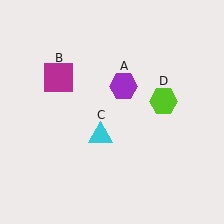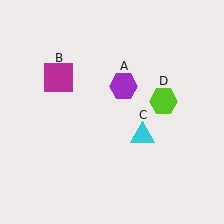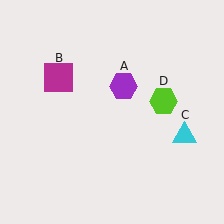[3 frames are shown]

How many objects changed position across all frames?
1 object changed position: cyan triangle (object C).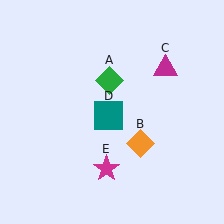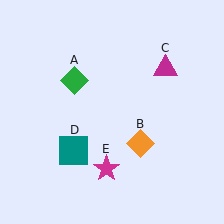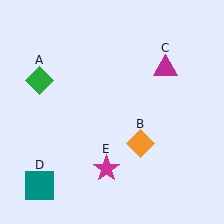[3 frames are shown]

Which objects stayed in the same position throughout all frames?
Orange diamond (object B) and magenta triangle (object C) and magenta star (object E) remained stationary.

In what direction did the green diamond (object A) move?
The green diamond (object A) moved left.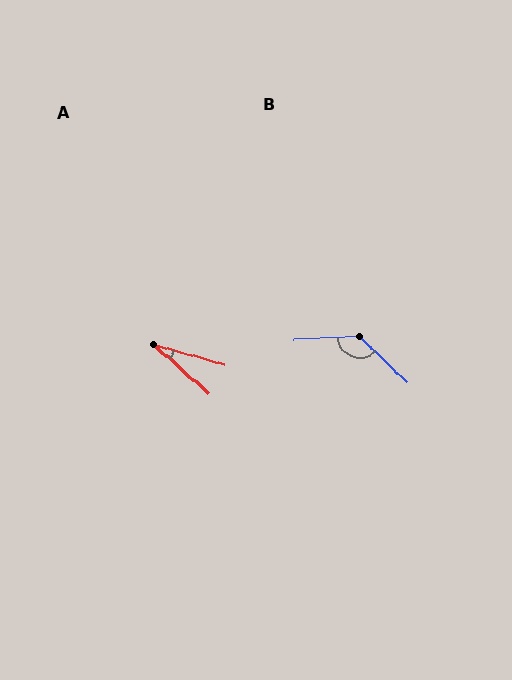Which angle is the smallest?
A, at approximately 26 degrees.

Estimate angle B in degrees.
Approximately 132 degrees.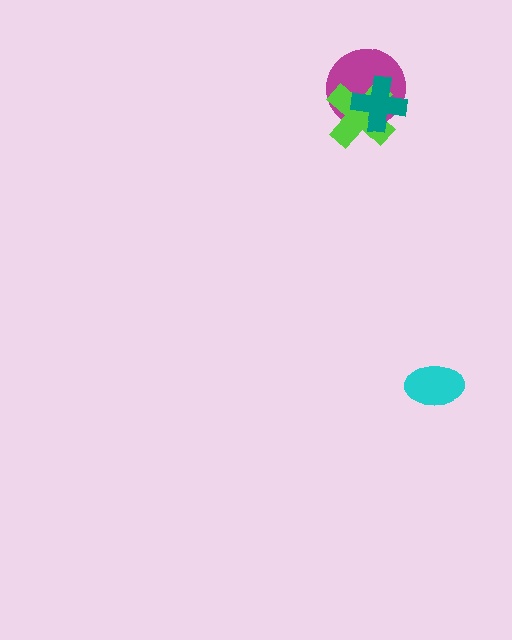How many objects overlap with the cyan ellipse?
0 objects overlap with the cyan ellipse.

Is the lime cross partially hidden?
Yes, it is partially covered by another shape.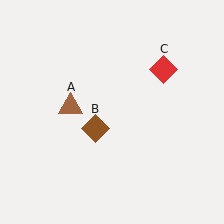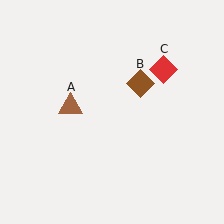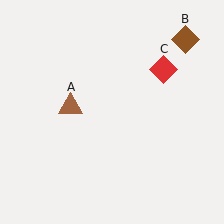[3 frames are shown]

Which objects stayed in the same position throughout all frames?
Brown triangle (object A) and red diamond (object C) remained stationary.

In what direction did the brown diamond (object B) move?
The brown diamond (object B) moved up and to the right.